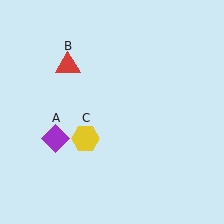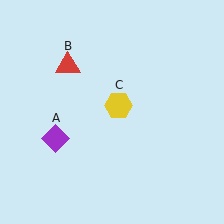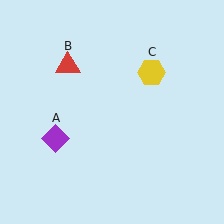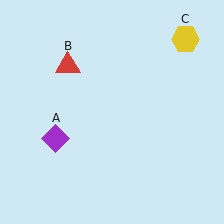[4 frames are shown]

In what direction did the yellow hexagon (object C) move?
The yellow hexagon (object C) moved up and to the right.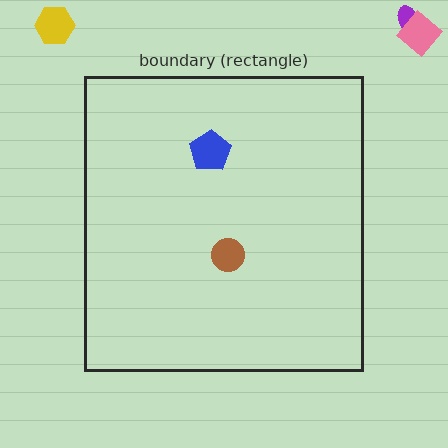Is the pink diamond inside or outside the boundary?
Outside.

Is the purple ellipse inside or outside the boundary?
Outside.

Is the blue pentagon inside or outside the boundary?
Inside.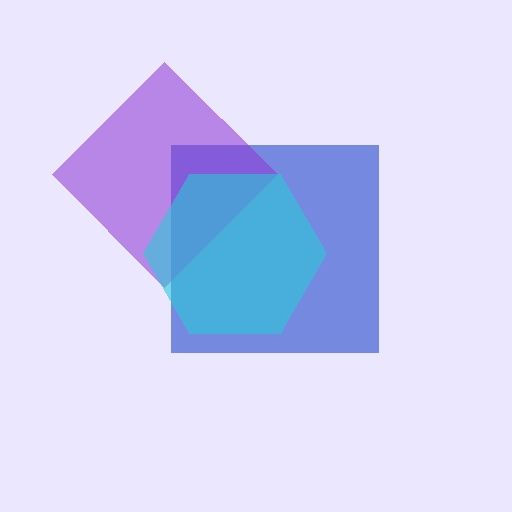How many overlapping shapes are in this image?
There are 3 overlapping shapes in the image.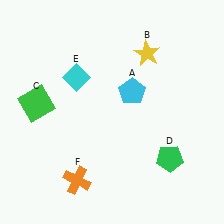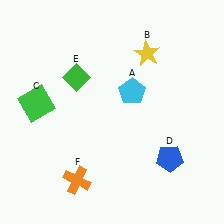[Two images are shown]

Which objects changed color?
D changed from green to blue. E changed from cyan to green.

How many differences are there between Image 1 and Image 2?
There are 2 differences between the two images.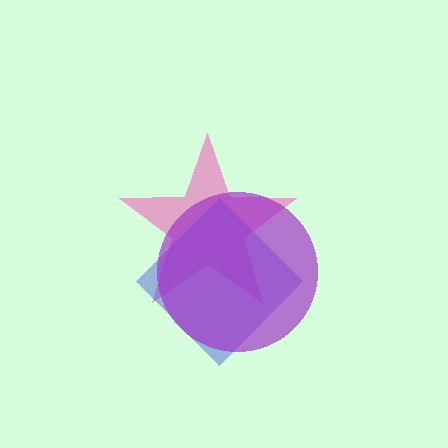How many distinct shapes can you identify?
There are 3 distinct shapes: a pink star, a blue diamond, a purple circle.